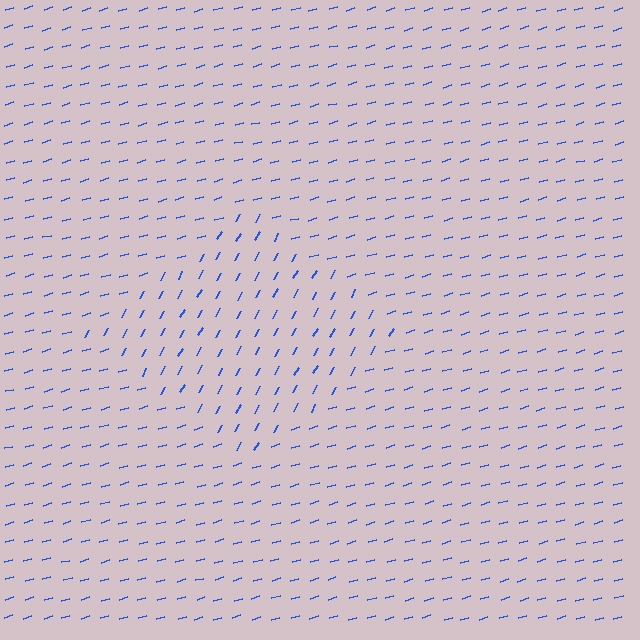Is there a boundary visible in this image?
Yes, there is a texture boundary formed by a change in line orientation.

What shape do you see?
I see a diamond.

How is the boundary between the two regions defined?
The boundary is defined purely by a change in line orientation (approximately 45 degrees difference). All lines are the same color and thickness.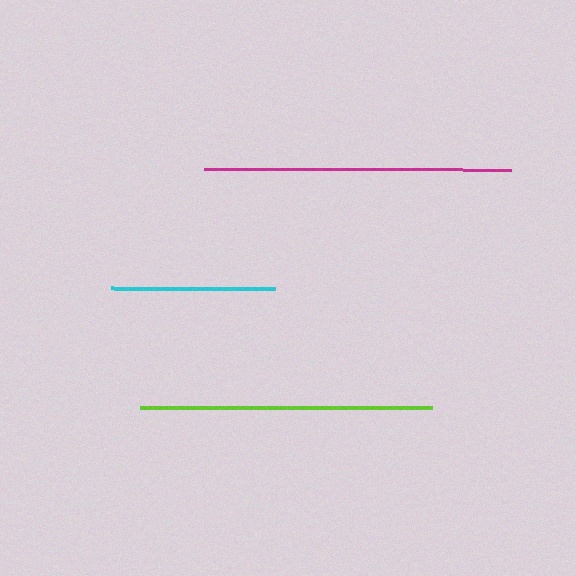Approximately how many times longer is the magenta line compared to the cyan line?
The magenta line is approximately 1.9 times the length of the cyan line.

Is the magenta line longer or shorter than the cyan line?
The magenta line is longer than the cyan line.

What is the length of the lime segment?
The lime segment is approximately 293 pixels long.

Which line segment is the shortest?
The cyan line is the shortest at approximately 163 pixels.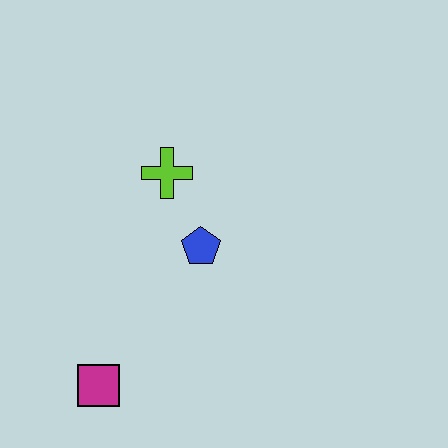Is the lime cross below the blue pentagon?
No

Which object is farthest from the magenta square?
The lime cross is farthest from the magenta square.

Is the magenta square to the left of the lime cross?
Yes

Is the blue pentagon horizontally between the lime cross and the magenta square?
No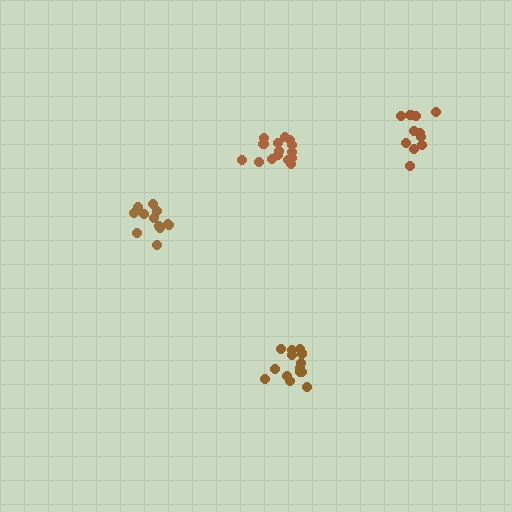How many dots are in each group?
Group 1: 13 dots, Group 2: 14 dots, Group 3: 15 dots, Group 4: 11 dots (53 total).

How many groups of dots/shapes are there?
There are 4 groups.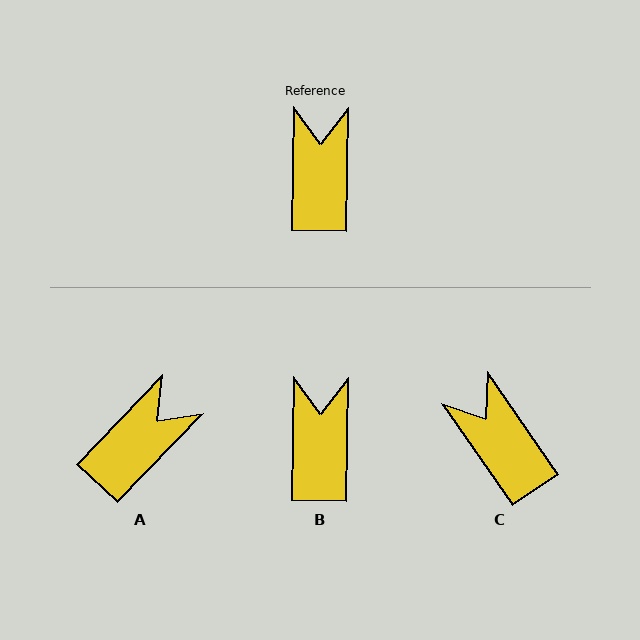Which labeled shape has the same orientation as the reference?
B.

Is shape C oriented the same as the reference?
No, it is off by about 35 degrees.